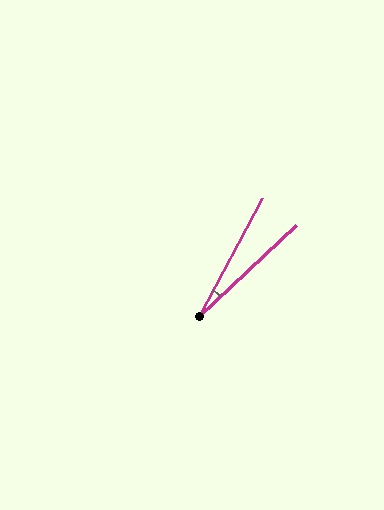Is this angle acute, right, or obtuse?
It is acute.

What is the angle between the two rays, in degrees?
Approximately 19 degrees.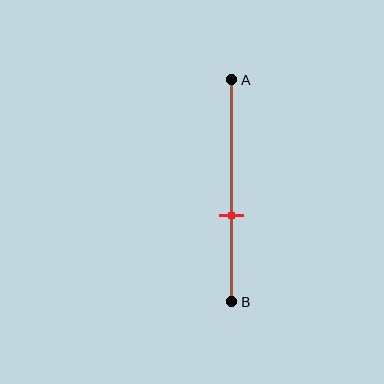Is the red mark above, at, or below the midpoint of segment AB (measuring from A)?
The red mark is below the midpoint of segment AB.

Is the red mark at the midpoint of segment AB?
No, the mark is at about 60% from A, not at the 50% midpoint.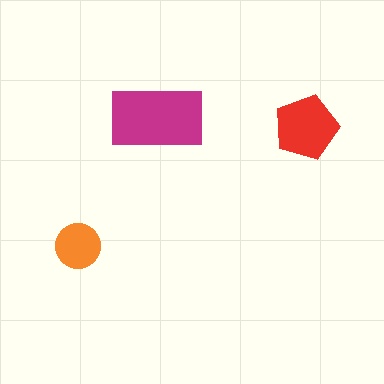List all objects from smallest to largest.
The orange circle, the red pentagon, the magenta rectangle.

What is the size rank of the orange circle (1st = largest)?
3rd.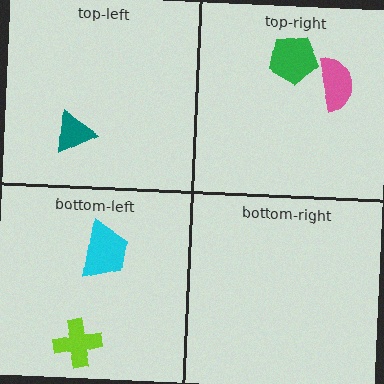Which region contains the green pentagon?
The top-right region.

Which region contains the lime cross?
The bottom-left region.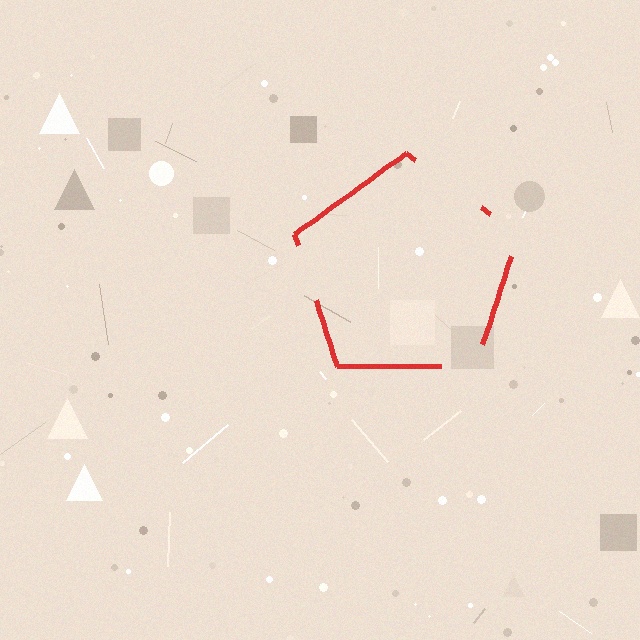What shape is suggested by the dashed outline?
The dashed outline suggests a pentagon.